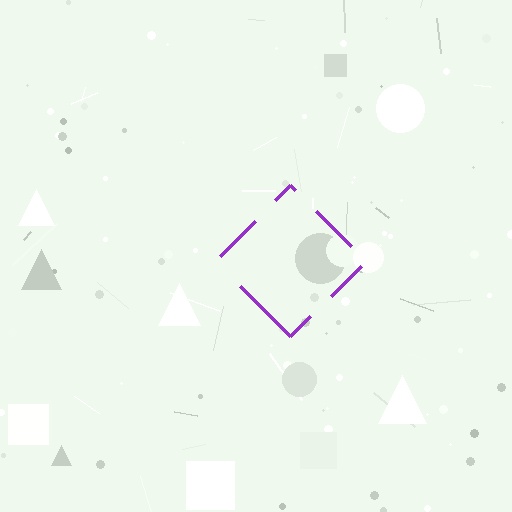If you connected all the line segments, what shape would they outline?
They would outline a diamond.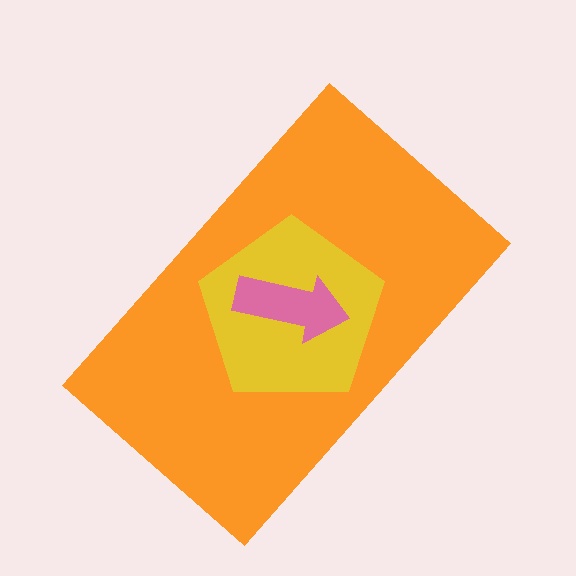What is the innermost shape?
The pink arrow.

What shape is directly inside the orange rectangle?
The yellow pentagon.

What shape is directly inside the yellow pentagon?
The pink arrow.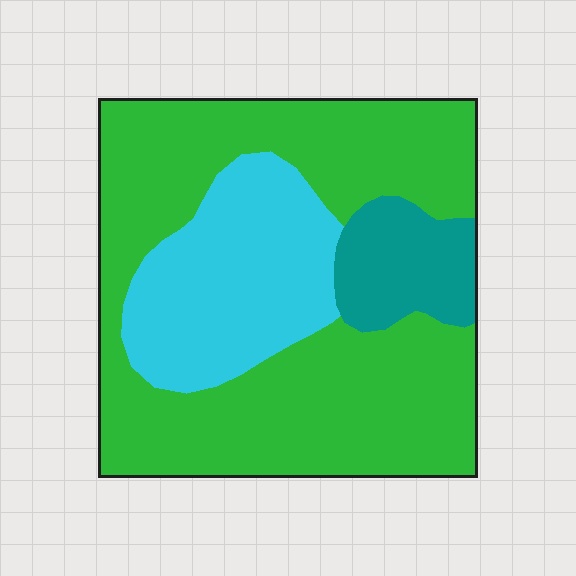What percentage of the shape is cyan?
Cyan takes up about one quarter (1/4) of the shape.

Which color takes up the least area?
Teal, at roughly 10%.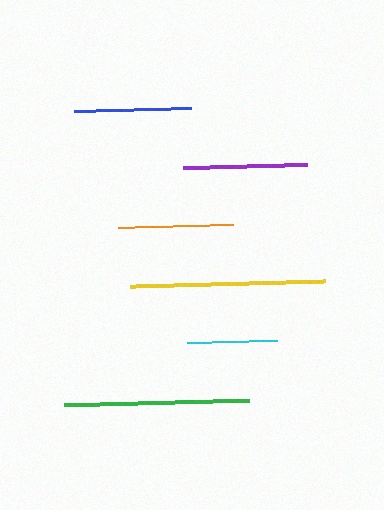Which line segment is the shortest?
The cyan line is the shortest at approximately 90 pixels.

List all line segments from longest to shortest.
From longest to shortest: yellow, green, purple, blue, orange, cyan.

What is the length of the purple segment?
The purple segment is approximately 124 pixels long.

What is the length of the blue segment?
The blue segment is approximately 117 pixels long.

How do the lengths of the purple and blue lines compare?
The purple and blue lines are approximately the same length.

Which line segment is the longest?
The yellow line is the longest at approximately 195 pixels.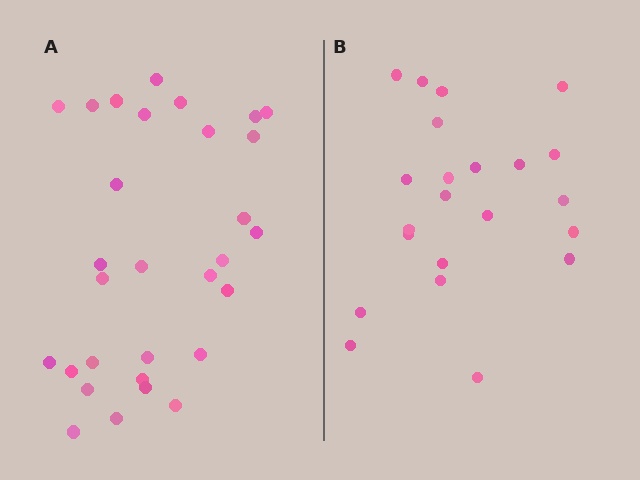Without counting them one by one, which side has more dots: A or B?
Region A (the left region) has more dots.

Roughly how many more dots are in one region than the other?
Region A has roughly 8 or so more dots than region B.